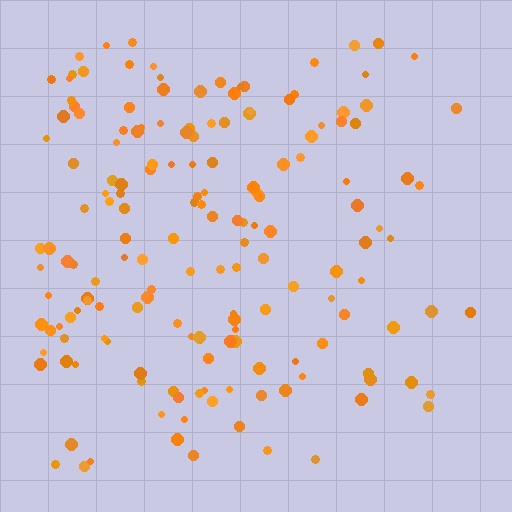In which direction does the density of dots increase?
From right to left, with the left side densest.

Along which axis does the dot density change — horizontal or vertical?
Horizontal.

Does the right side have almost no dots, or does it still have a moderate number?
Still a moderate number, just noticeably fewer than the left.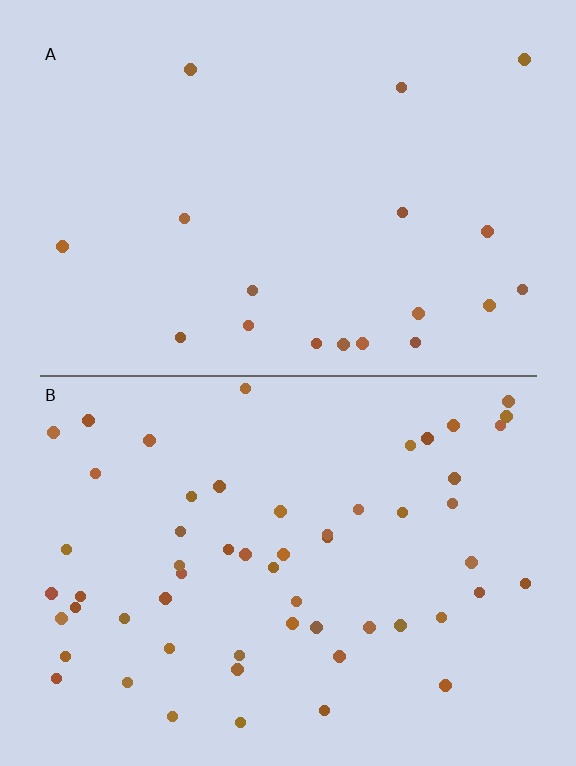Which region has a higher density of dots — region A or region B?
B (the bottom).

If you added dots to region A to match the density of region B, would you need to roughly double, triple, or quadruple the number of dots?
Approximately triple.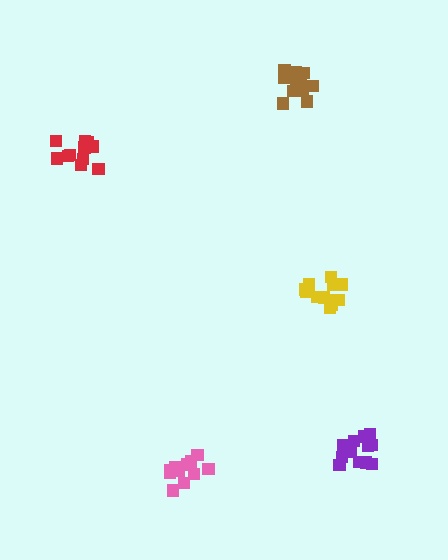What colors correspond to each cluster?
The clusters are colored: red, yellow, pink, purple, brown.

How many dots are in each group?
Group 1: 11 dots, Group 2: 12 dots, Group 3: 11 dots, Group 4: 13 dots, Group 5: 15 dots (62 total).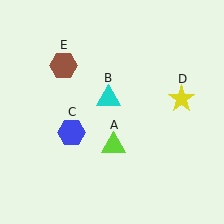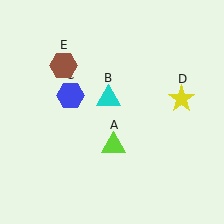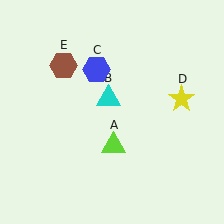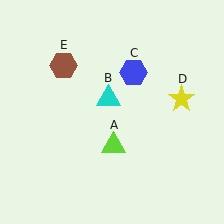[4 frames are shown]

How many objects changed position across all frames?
1 object changed position: blue hexagon (object C).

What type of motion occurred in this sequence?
The blue hexagon (object C) rotated clockwise around the center of the scene.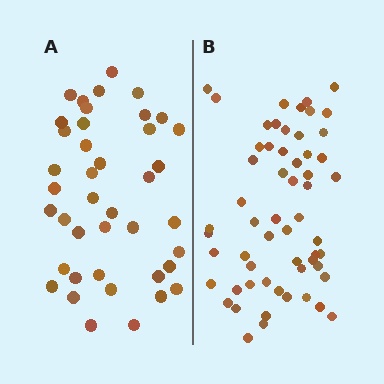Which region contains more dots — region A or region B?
Region B (the right region) has more dots.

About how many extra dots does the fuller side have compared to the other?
Region B has approximately 15 more dots than region A.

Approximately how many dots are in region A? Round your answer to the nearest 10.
About 40 dots. (The exact count is 41, which rounds to 40.)